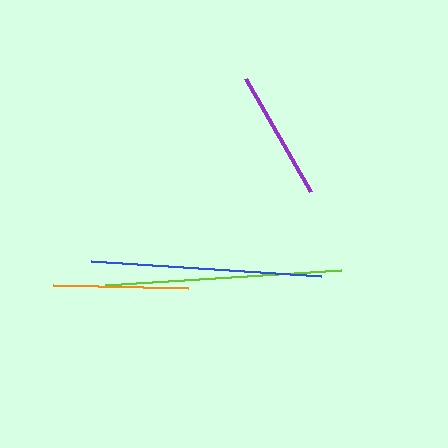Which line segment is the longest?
The lime line is the longest at approximately 236 pixels.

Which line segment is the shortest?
The purple line is the shortest at approximately 130 pixels.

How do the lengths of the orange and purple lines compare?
The orange and purple lines are approximately the same length.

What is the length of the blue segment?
The blue segment is approximately 230 pixels long.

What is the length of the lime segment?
The lime segment is approximately 236 pixels long.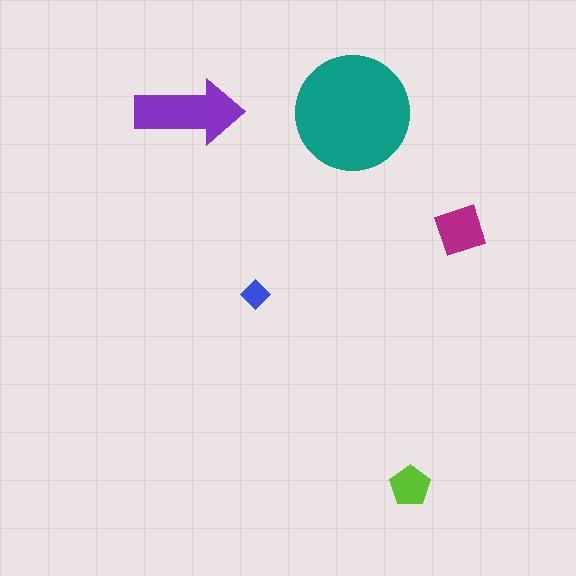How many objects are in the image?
There are 5 objects in the image.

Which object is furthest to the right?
The magenta square is rightmost.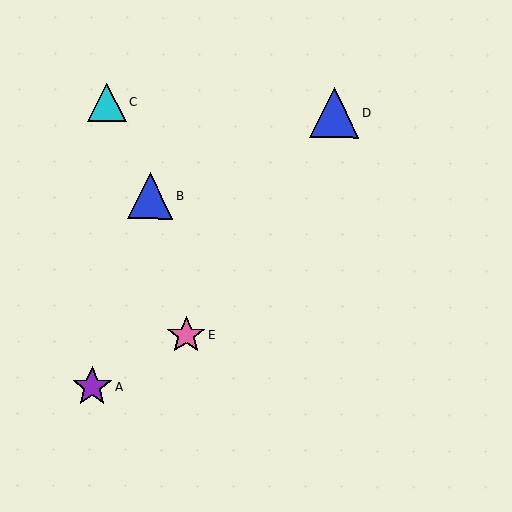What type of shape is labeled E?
Shape E is a pink star.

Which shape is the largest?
The blue triangle (labeled D) is the largest.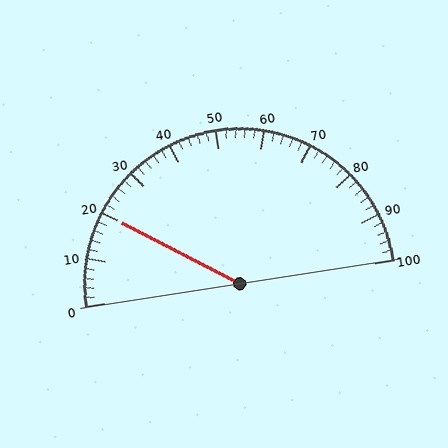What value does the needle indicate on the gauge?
The needle indicates approximately 20.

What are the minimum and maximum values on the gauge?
The gauge ranges from 0 to 100.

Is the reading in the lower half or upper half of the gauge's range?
The reading is in the lower half of the range (0 to 100).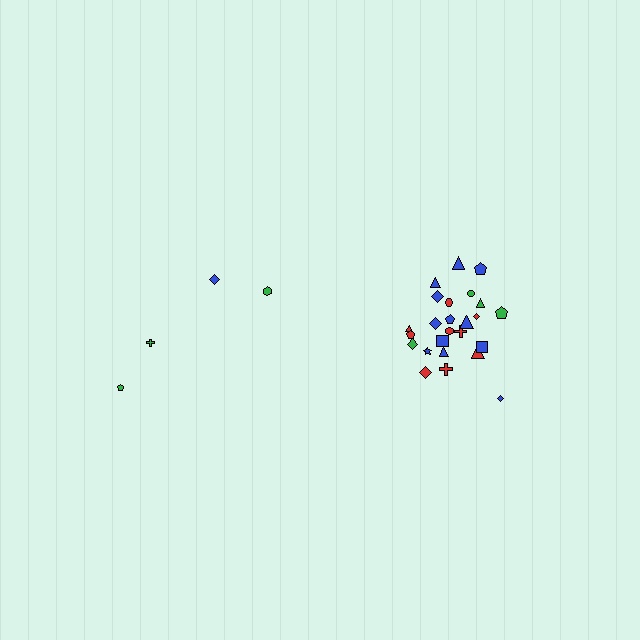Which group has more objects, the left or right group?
The right group.